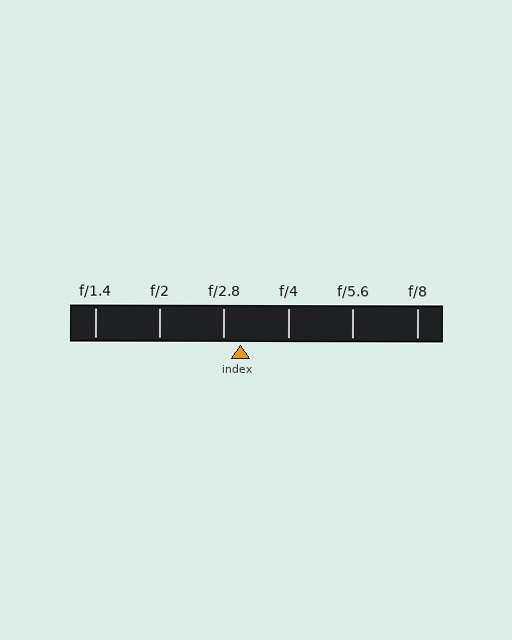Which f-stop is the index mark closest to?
The index mark is closest to f/2.8.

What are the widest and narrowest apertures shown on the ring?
The widest aperture shown is f/1.4 and the narrowest is f/8.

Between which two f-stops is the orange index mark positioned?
The index mark is between f/2.8 and f/4.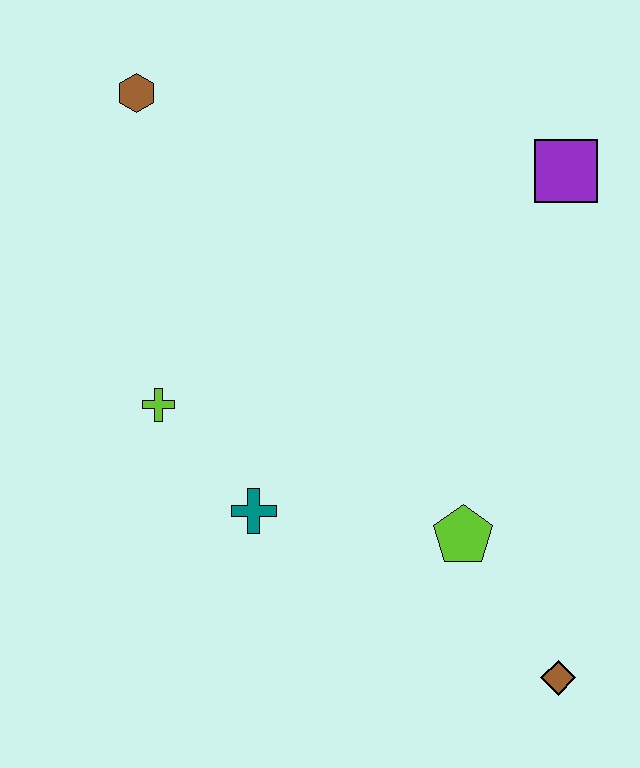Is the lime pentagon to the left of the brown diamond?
Yes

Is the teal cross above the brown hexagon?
No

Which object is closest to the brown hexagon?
The lime cross is closest to the brown hexagon.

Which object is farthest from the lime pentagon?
The brown hexagon is farthest from the lime pentagon.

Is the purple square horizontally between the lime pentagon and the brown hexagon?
No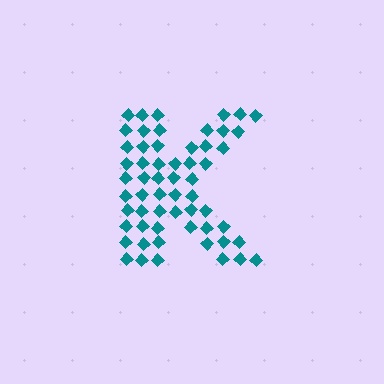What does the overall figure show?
The overall figure shows the letter K.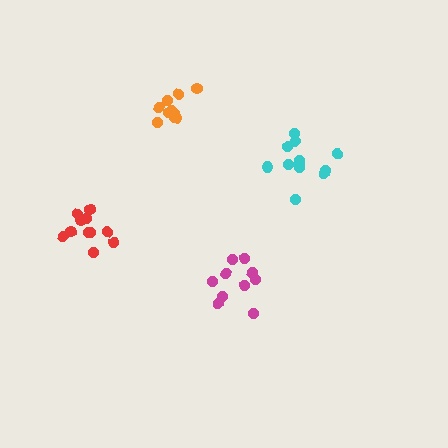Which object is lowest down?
The magenta cluster is bottommost.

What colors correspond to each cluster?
The clusters are colored: cyan, red, orange, magenta.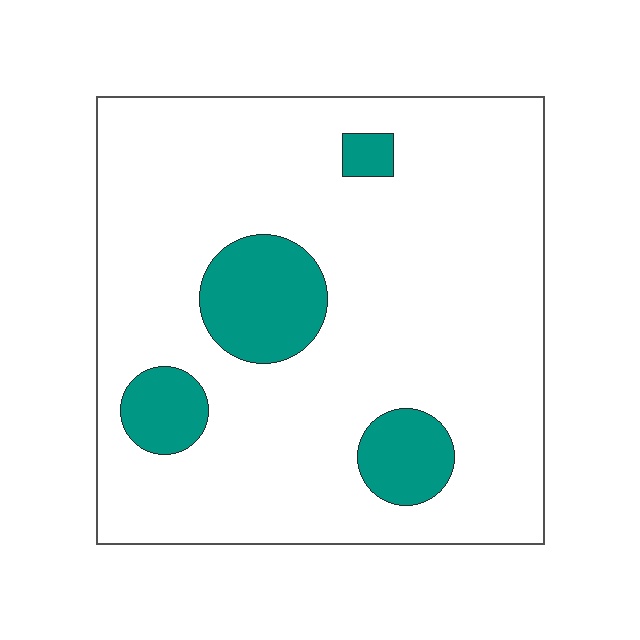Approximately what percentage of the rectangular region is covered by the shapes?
Approximately 15%.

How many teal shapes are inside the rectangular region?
4.